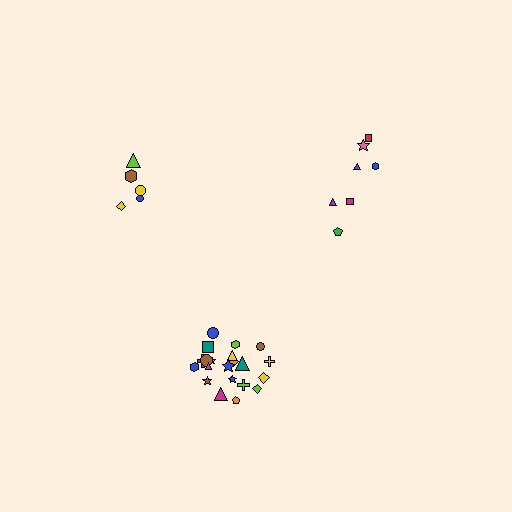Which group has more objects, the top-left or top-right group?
The top-right group.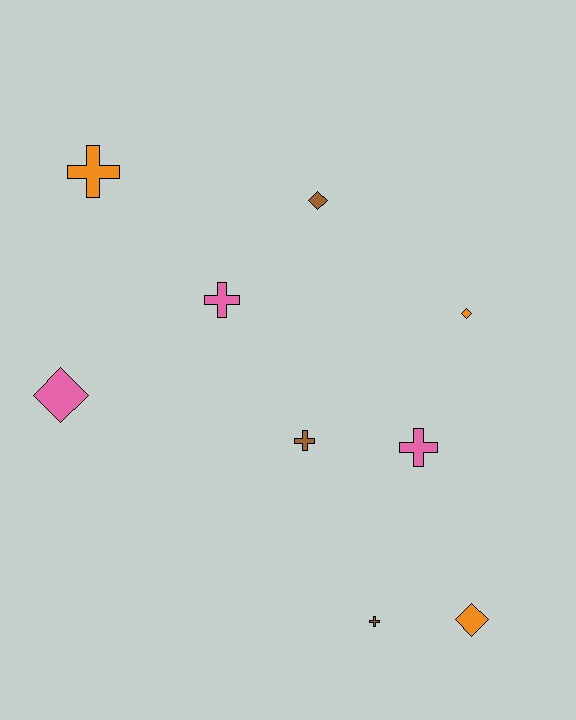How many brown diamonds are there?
There is 1 brown diamond.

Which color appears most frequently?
Pink, with 3 objects.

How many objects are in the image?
There are 9 objects.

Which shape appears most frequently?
Cross, with 5 objects.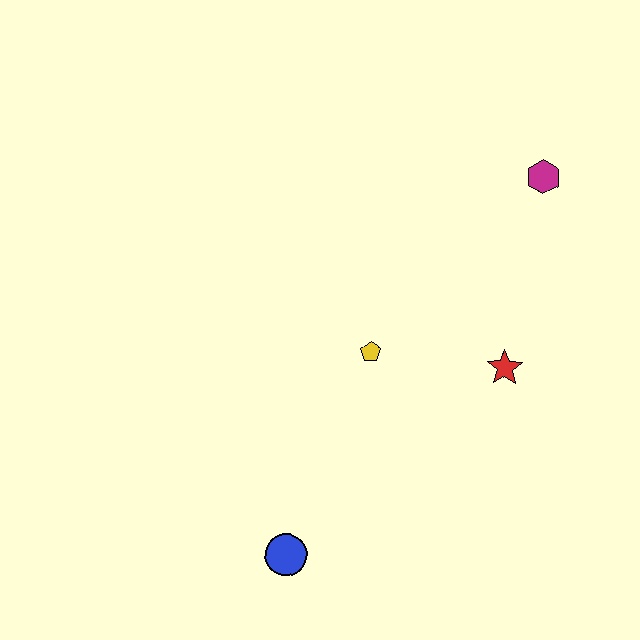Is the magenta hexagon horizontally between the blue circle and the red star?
No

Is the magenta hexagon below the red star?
No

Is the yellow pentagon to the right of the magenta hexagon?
No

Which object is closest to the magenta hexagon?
The red star is closest to the magenta hexagon.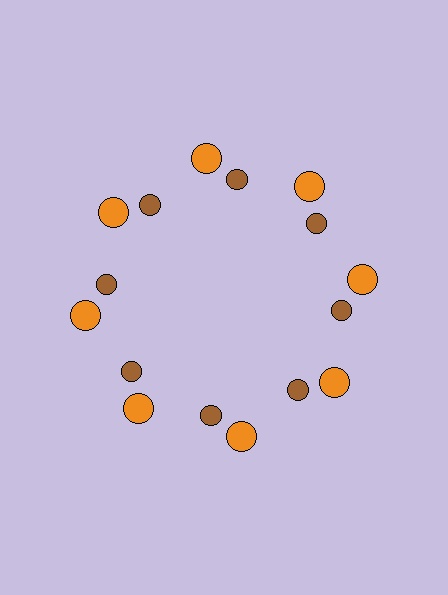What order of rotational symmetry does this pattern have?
This pattern has 8-fold rotational symmetry.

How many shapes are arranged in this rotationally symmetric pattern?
There are 16 shapes, arranged in 8 groups of 2.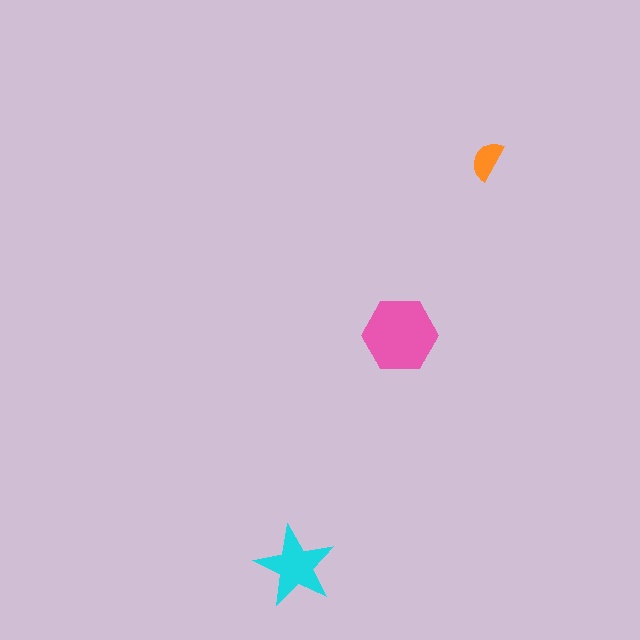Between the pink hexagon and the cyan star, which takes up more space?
The pink hexagon.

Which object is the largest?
The pink hexagon.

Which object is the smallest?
The orange semicircle.